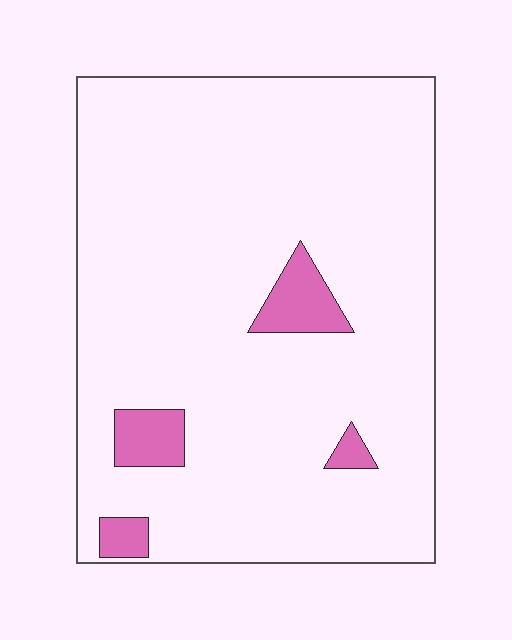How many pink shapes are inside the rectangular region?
4.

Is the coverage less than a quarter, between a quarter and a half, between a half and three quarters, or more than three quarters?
Less than a quarter.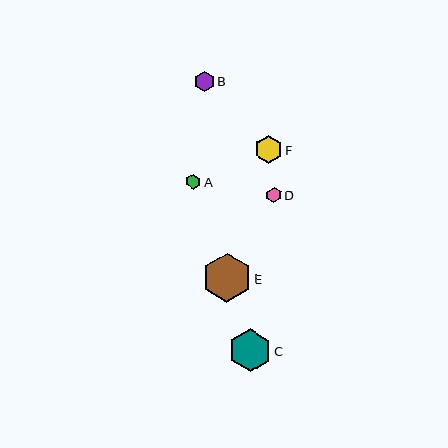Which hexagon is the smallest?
Hexagon A is the smallest with a size of approximately 15 pixels.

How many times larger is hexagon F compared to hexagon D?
Hexagon F is approximately 1.8 times the size of hexagon D.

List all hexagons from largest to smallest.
From largest to smallest: E, C, F, B, D, A.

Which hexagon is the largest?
Hexagon E is the largest with a size of approximately 49 pixels.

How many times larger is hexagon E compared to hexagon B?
Hexagon E is approximately 2.4 times the size of hexagon B.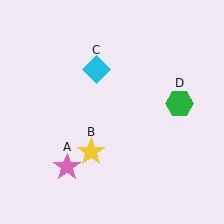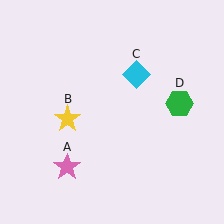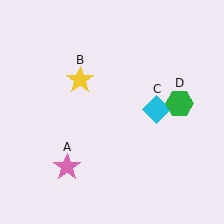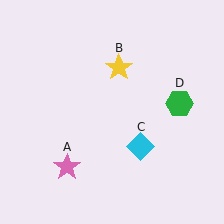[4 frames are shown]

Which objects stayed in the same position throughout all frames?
Pink star (object A) and green hexagon (object D) remained stationary.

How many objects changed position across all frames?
2 objects changed position: yellow star (object B), cyan diamond (object C).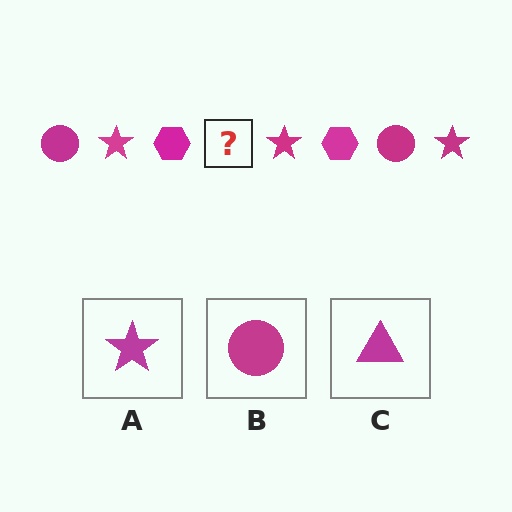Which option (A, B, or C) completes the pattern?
B.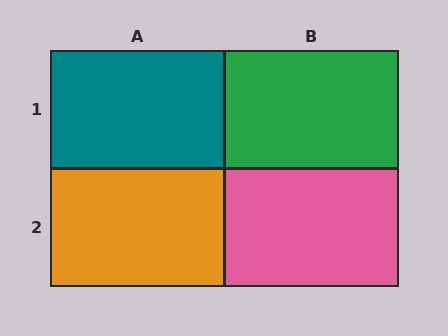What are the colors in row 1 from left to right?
Teal, green.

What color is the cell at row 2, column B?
Pink.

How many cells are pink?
1 cell is pink.